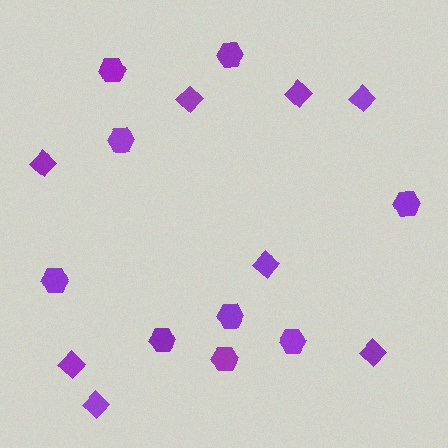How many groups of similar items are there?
There are 2 groups: one group of diamonds (8) and one group of hexagons (9).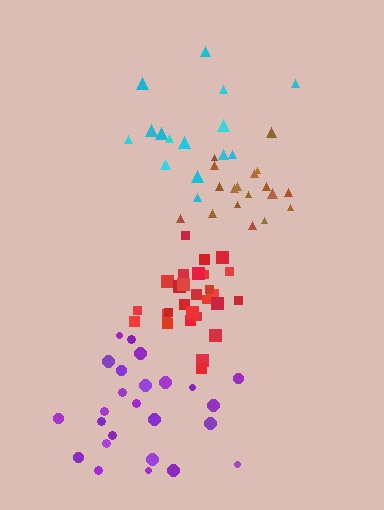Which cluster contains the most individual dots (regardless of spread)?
Red (28).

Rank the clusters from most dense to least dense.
red, purple, brown, cyan.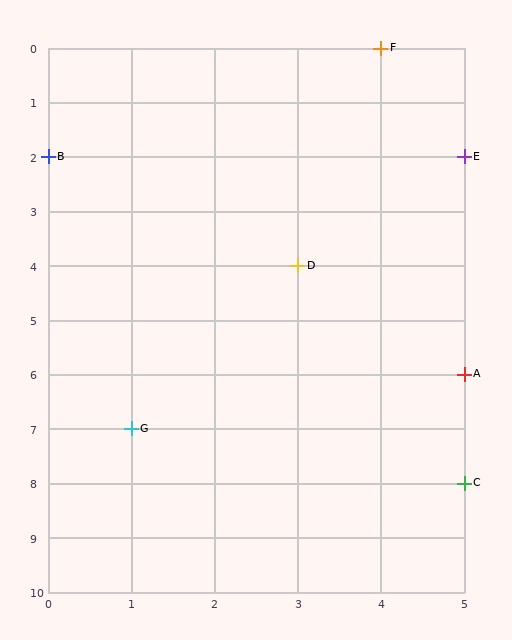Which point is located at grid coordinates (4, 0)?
Point F is at (4, 0).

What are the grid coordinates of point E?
Point E is at grid coordinates (5, 2).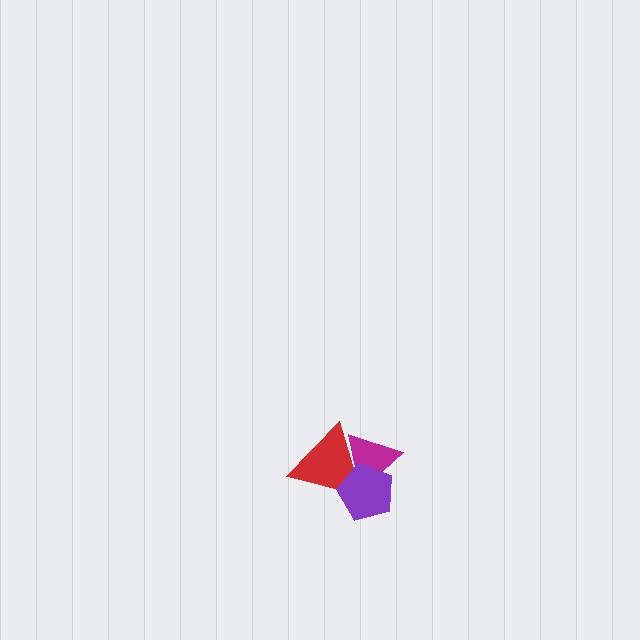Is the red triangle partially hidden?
Yes, it is partially covered by another shape.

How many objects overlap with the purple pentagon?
2 objects overlap with the purple pentagon.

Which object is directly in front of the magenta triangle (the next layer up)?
The red triangle is directly in front of the magenta triangle.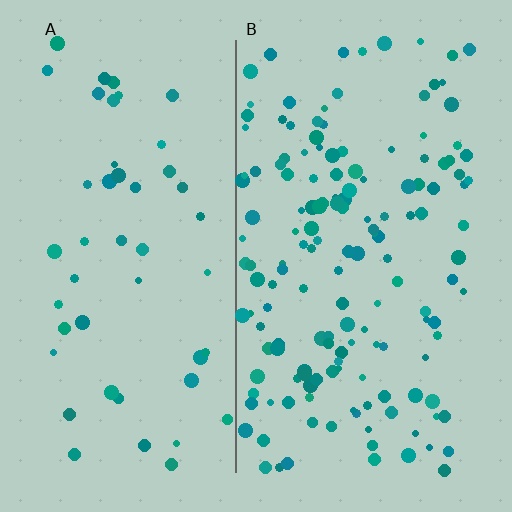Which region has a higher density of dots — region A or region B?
B (the right).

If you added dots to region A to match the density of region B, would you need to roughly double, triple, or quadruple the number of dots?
Approximately triple.